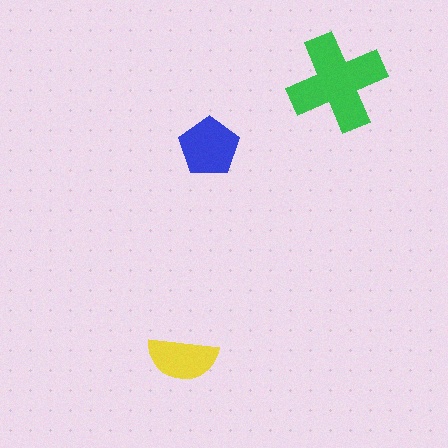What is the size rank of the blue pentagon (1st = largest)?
2nd.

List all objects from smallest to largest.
The yellow semicircle, the blue pentagon, the green cross.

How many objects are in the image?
There are 3 objects in the image.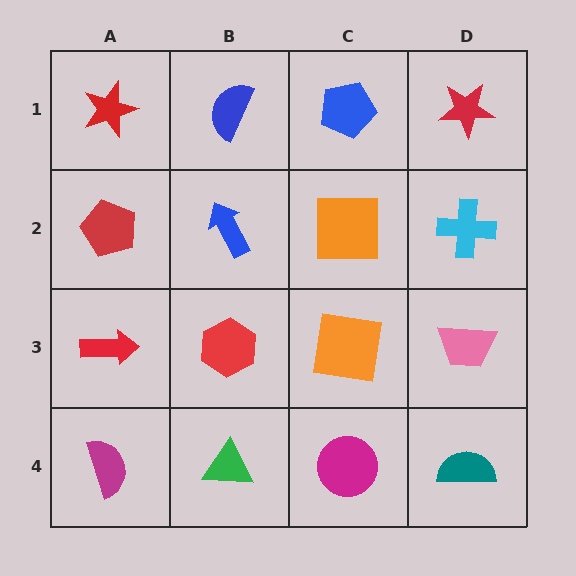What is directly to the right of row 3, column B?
An orange square.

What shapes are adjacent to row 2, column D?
A red star (row 1, column D), a pink trapezoid (row 3, column D), an orange square (row 2, column C).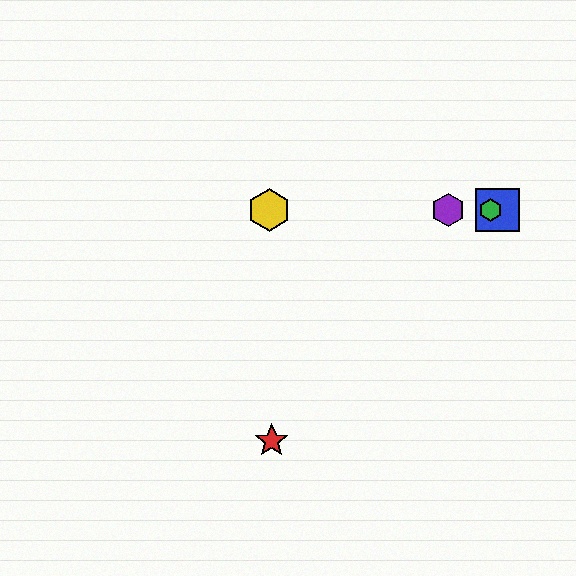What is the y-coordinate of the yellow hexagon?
The yellow hexagon is at y≈210.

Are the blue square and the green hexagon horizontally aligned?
Yes, both are at y≈210.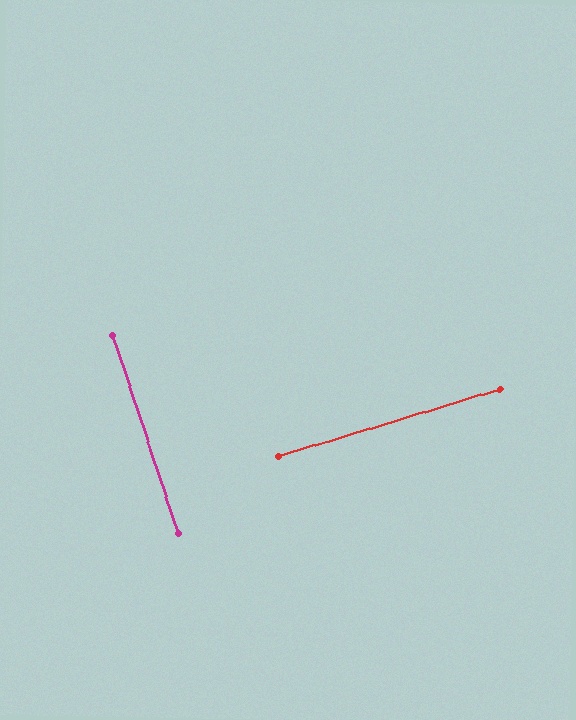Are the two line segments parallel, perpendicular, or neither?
Perpendicular — they meet at approximately 89°.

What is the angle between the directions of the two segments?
Approximately 89 degrees.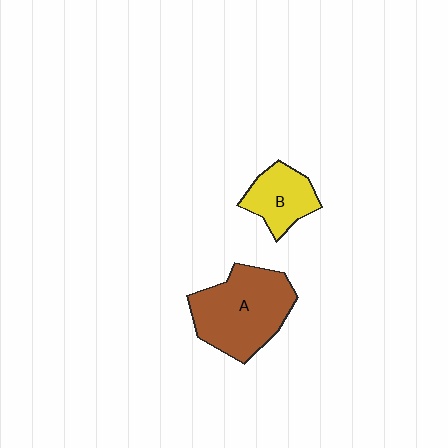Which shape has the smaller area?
Shape B (yellow).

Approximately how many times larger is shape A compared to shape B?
Approximately 1.9 times.